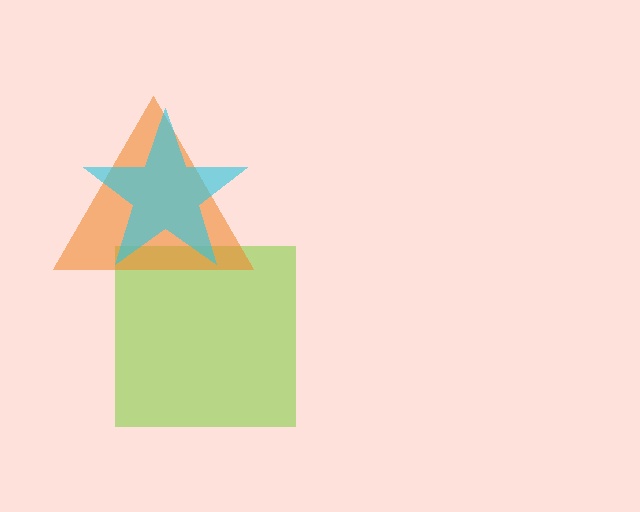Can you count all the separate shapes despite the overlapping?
Yes, there are 3 separate shapes.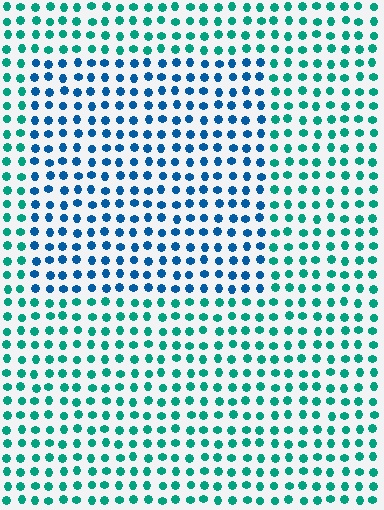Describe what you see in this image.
The image is filled with small teal elements in a uniform arrangement. A rectangle-shaped region is visible where the elements are tinted to a slightly different hue, forming a subtle color boundary.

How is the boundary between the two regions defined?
The boundary is defined purely by a slight shift in hue (about 40 degrees). Spacing, size, and orientation are identical on both sides.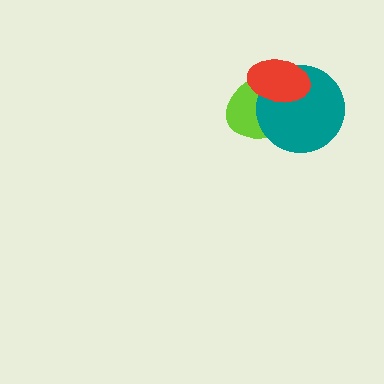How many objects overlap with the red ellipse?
2 objects overlap with the red ellipse.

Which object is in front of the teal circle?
The red ellipse is in front of the teal circle.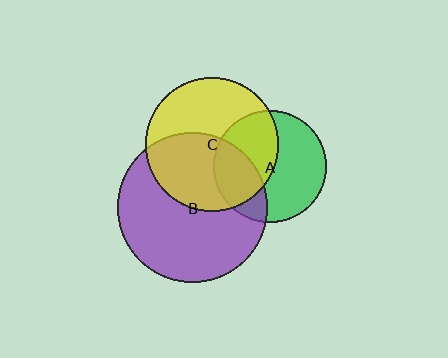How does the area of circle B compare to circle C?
Approximately 1.3 times.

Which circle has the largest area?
Circle B (purple).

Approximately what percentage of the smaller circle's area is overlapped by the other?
Approximately 50%.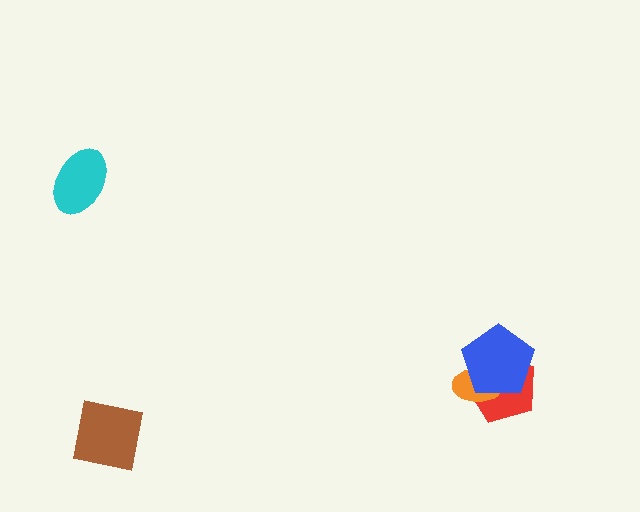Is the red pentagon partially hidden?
Yes, it is partially covered by another shape.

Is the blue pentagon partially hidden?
No, no other shape covers it.